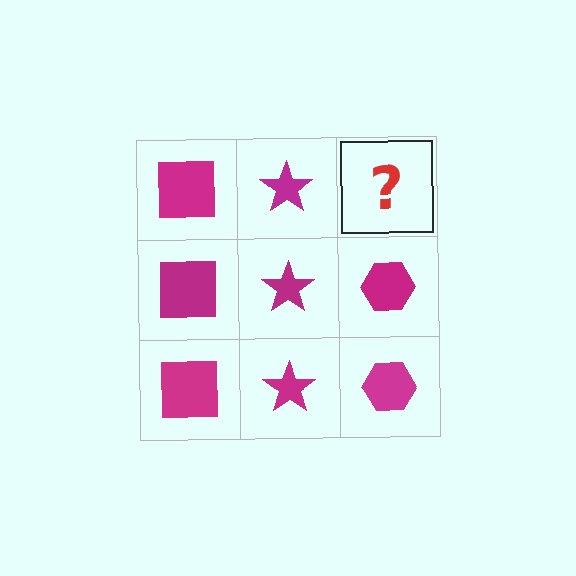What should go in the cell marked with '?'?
The missing cell should contain a magenta hexagon.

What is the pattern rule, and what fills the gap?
The rule is that each column has a consistent shape. The gap should be filled with a magenta hexagon.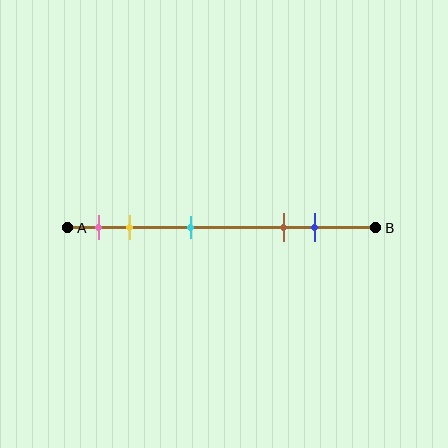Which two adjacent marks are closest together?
The pink and yellow marks are the closest adjacent pair.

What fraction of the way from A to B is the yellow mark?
The yellow mark is approximately 20% (0.2) of the way from A to B.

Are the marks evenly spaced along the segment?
No, the marks are not evenly spaced.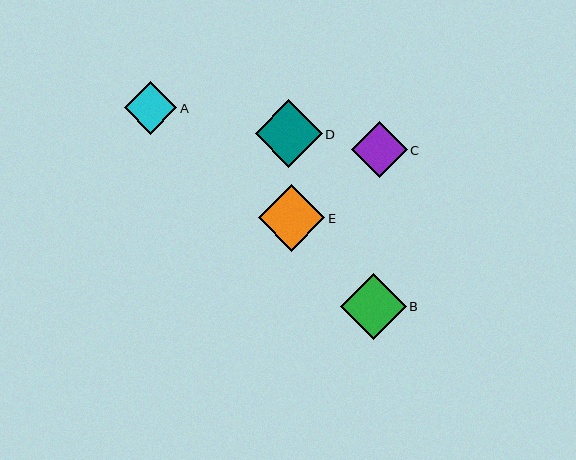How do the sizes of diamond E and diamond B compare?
Diamond E and diamond B are approximately the same size.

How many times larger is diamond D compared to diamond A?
Diamond D is approximately 1.3 times the size of diamond A.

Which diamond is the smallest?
Diamond A is the smallest with a size of approximately 53 pixels.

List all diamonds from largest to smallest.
From largest to smallest: D, E, B, C, A.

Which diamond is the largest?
Diamond D is the largest with a size of approximately 67 pixels.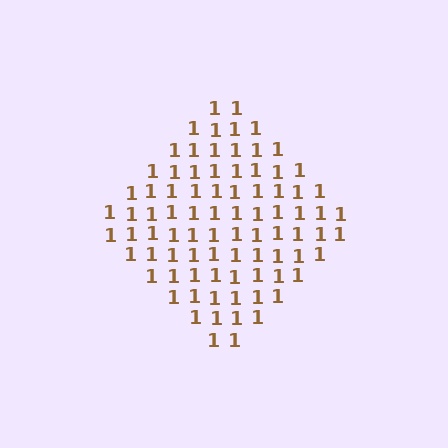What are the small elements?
The small elements are digit 1's.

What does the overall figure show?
The overall figure shows a diamond.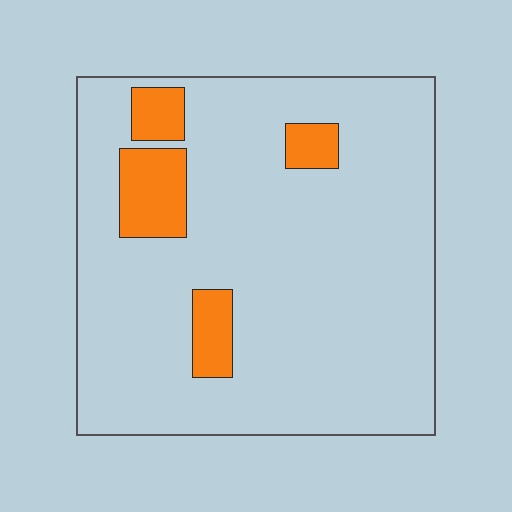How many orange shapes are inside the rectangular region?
4.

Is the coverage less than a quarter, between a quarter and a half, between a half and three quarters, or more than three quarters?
Less than a quarter.